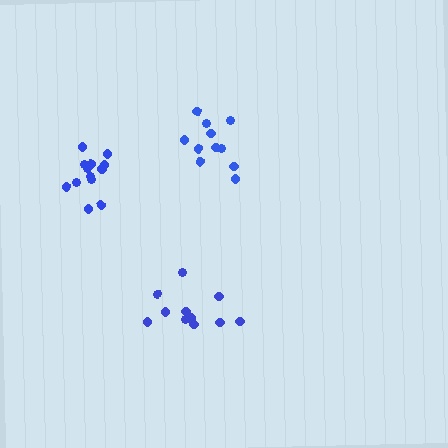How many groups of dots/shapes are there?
There are 3 groups.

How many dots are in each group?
Group 1: 11 dots, Group 2: 13 dots, Group 3: 11 dots (35 total).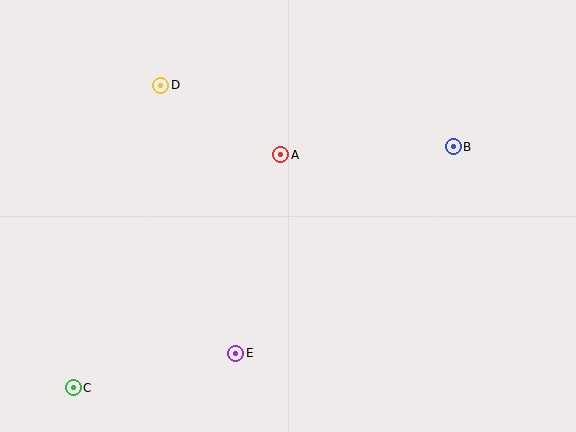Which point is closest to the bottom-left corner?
Point C is closest to the bottom-left corner.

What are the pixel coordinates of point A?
Point A is at (281, 155).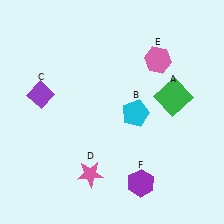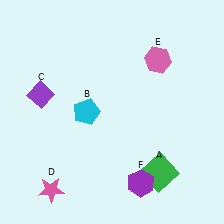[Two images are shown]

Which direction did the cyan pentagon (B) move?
The cyan pentagon (B) moved left.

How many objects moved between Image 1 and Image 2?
3 objects moved between the two images.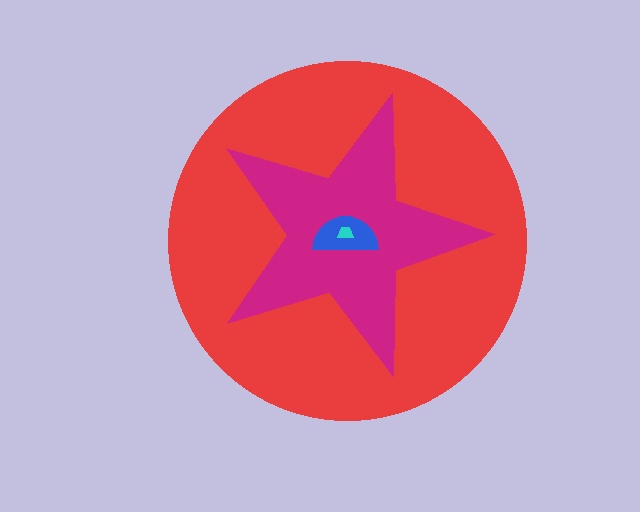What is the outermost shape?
The red circle.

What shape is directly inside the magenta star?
The blue semicircle.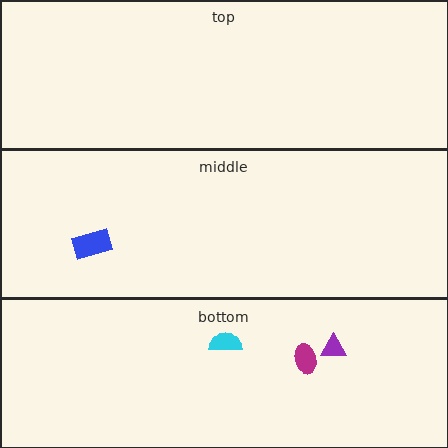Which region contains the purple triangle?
The bottom region.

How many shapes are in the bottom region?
3.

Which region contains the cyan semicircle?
The bottom region.